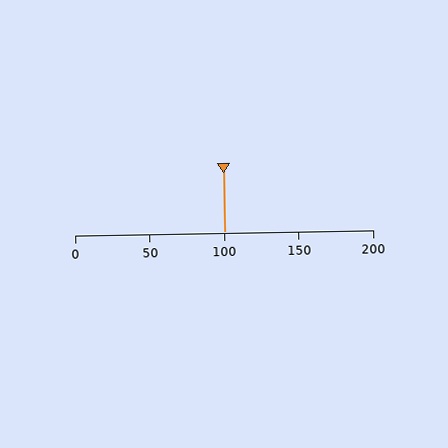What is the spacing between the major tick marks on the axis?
The major ticks are spaced 50 apart.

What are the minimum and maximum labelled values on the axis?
The axis runs from 0 to 200.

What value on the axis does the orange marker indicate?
The marker indicates approximately 100.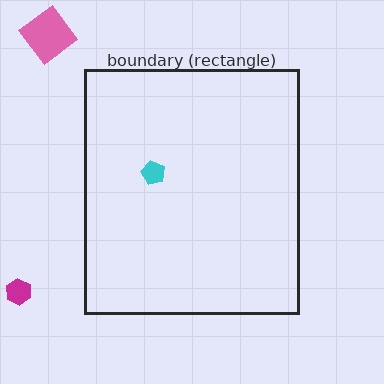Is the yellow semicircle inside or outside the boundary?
Outside.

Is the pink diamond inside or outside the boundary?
Outside.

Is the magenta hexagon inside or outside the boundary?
Outside.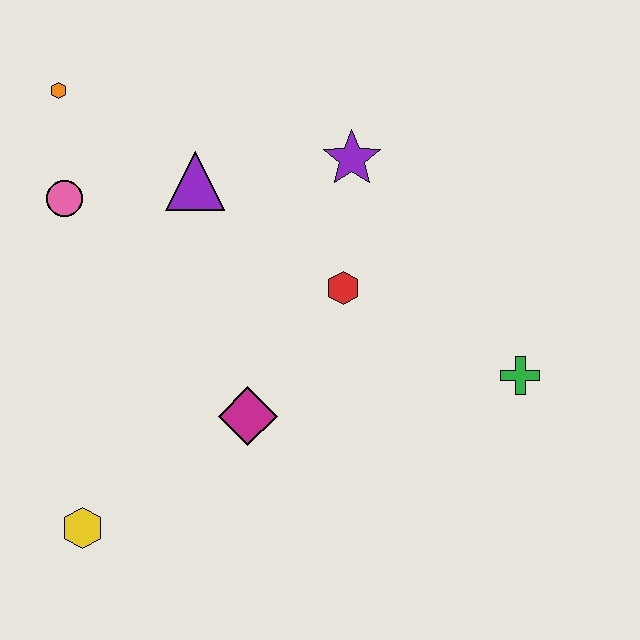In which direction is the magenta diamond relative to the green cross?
The magenta diamond is to the left of the green cross.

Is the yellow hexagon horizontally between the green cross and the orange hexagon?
Yes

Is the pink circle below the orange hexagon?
Yes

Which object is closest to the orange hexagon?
The pink circle is closest to the orange hexagon.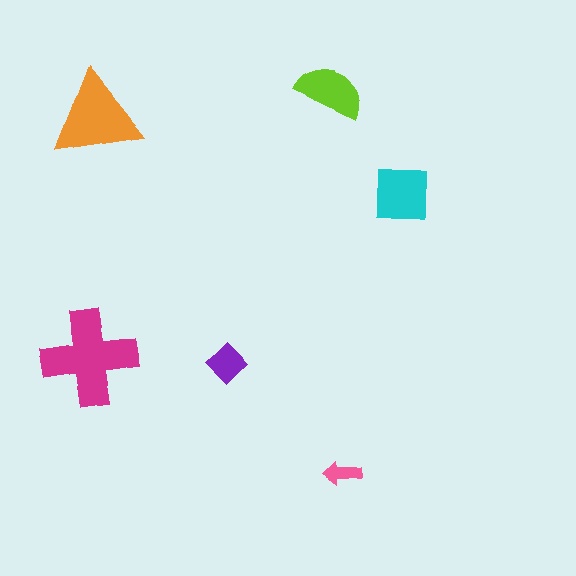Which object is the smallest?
The pink arrow.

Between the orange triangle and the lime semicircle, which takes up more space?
The orange triangle.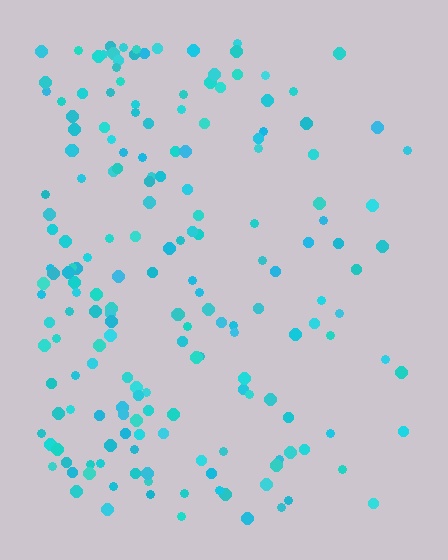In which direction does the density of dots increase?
From right to left, with the left side densest.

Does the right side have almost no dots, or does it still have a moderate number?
Still a moderate number, just noticeably fewer than the left.